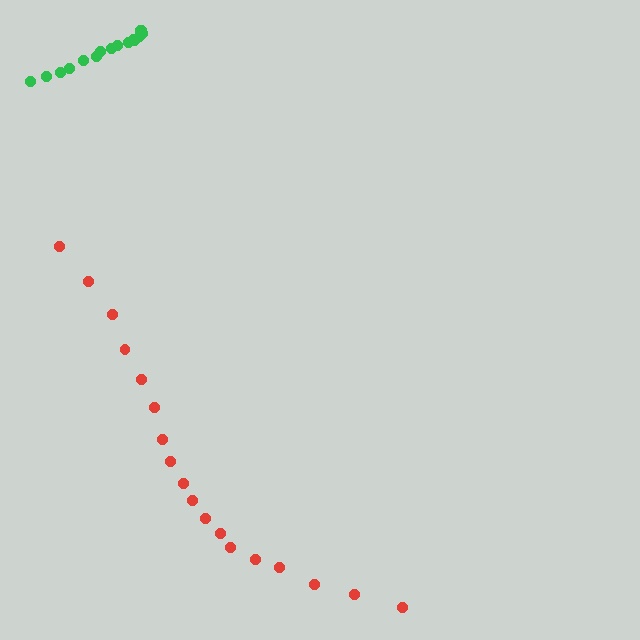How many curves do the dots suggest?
There are 2 distinct paths.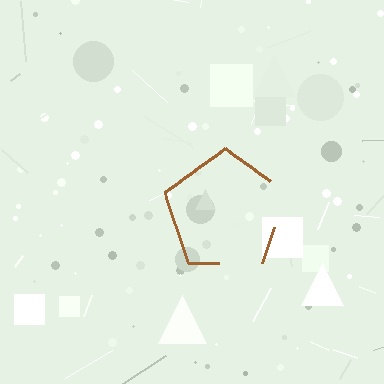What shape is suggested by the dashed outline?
The dashed outline suggests a pentagon.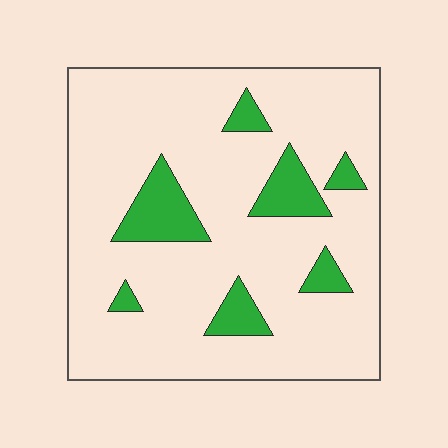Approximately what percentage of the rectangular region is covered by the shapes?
Approximately 15%.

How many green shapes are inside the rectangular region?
7.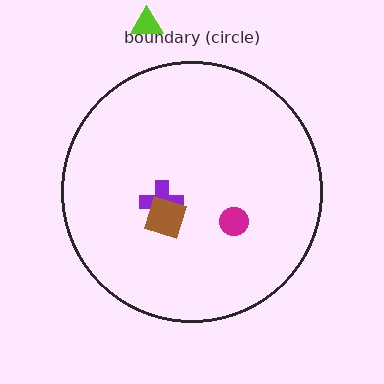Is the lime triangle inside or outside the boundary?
Outside.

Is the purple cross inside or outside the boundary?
Inside.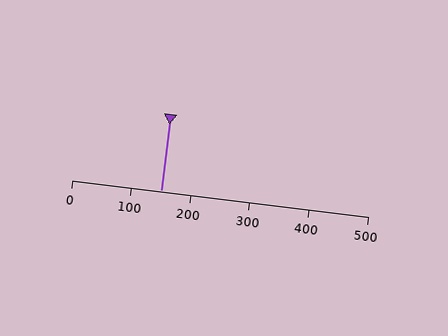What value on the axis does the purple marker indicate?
The marker indicates approximately 150.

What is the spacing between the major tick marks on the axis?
The major ticks are spaced 100 apart.